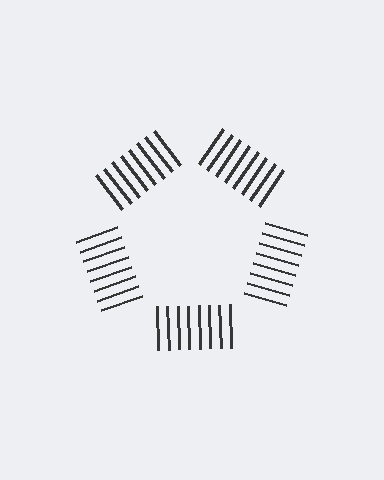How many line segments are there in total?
40 — 8 along each of the 5 edges.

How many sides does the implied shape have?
5 sides — the line-ends trace a pentagon.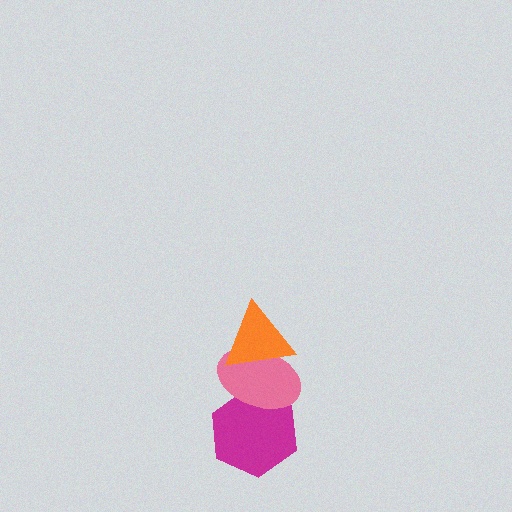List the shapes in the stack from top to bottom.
From top to bottom: the orange triangle, the pink ellipse, the magenta hexagon.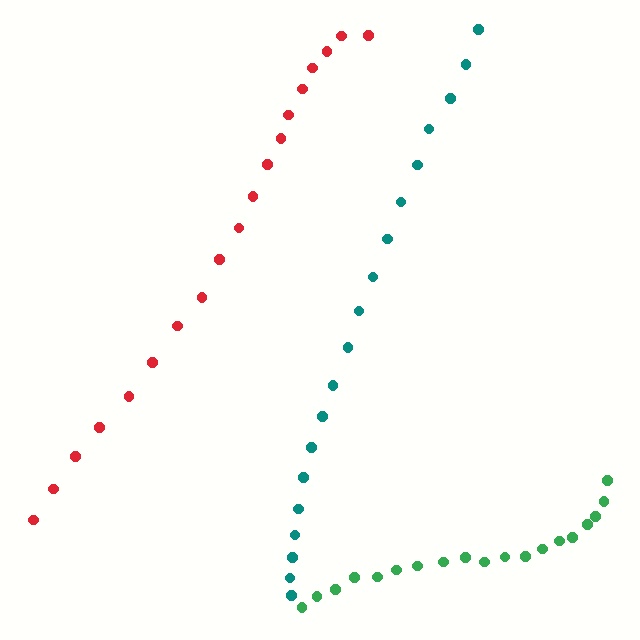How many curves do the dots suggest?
There are 3 distinct paths.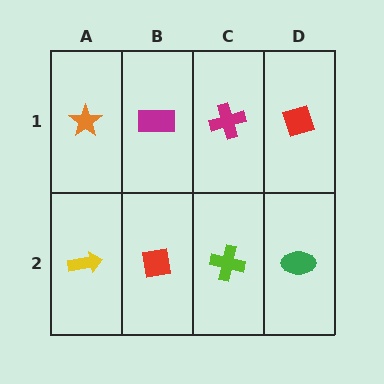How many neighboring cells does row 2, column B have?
3.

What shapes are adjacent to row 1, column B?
A red square (row 2, column B), an orange star (row 1, column A), a magenta cross (row 1, column C).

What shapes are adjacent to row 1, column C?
A lime cross (row 2, column C), a magenta rectangle (row 1, column B), a red diamond (row 1, column D).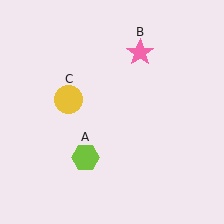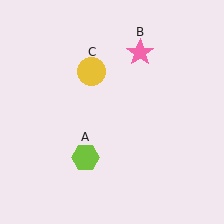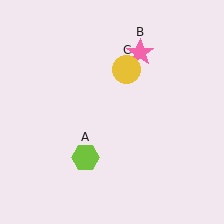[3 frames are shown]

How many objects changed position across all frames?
1 object changed position: yellow circle (object C).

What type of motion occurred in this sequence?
The yellow circle (object C) rotated clockwise around the center of the scene.